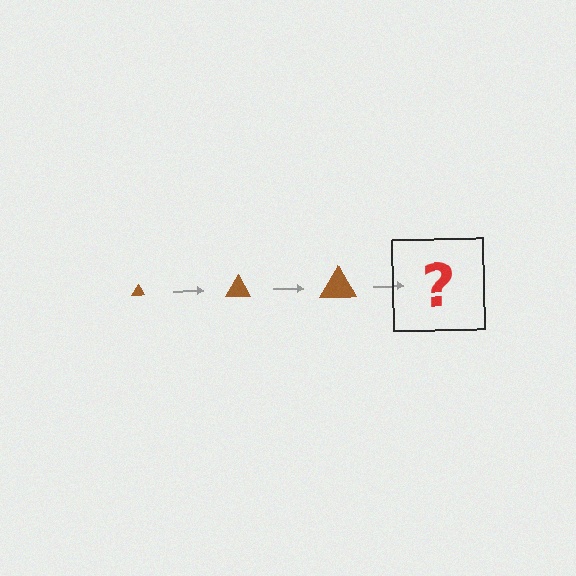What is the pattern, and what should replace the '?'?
The pattern is that the triangle gets progressively larger each step. The '?' should be a brown triangle, larger than the previous one.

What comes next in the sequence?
The next element should be a brown triangle, larger than the previous one.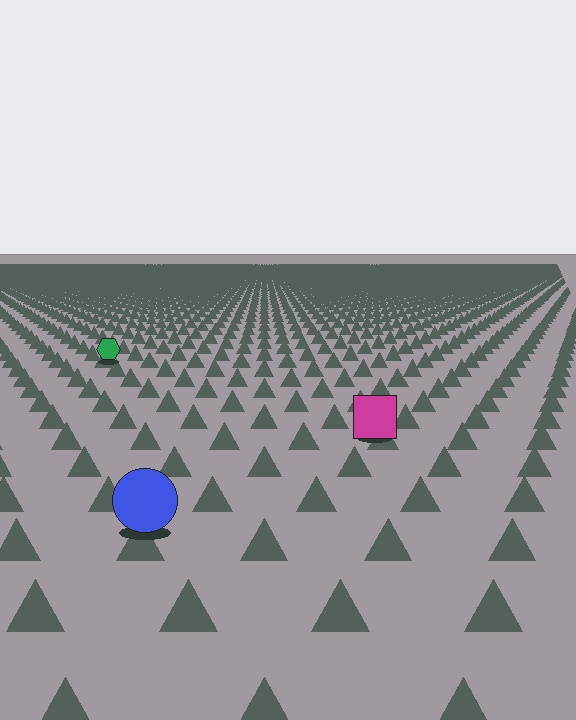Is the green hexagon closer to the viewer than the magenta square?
No. The magenta square is closer — you can tell from the texture gradient: the ground texture is coarser near it.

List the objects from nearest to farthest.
From nearest to farthest: the blue circle, the magenta square, the green hexagon.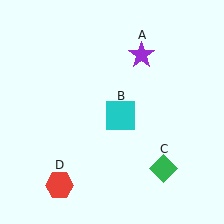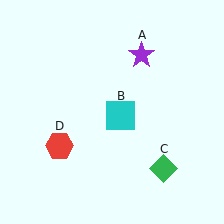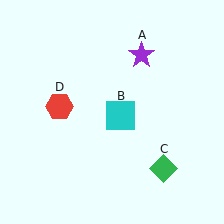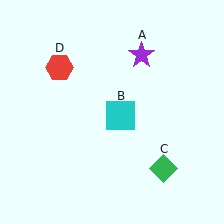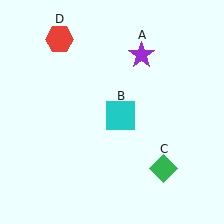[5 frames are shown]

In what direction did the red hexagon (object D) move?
The red hexagon (object D) moved up.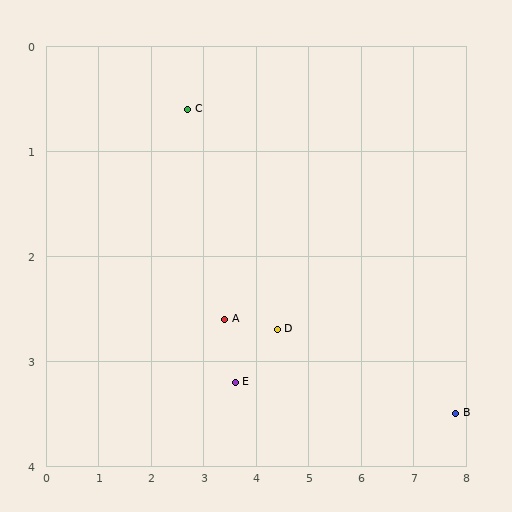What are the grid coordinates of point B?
Point B is at approximately (7.8, 3.5).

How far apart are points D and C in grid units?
Points D and C are about 2.7 grid units apart.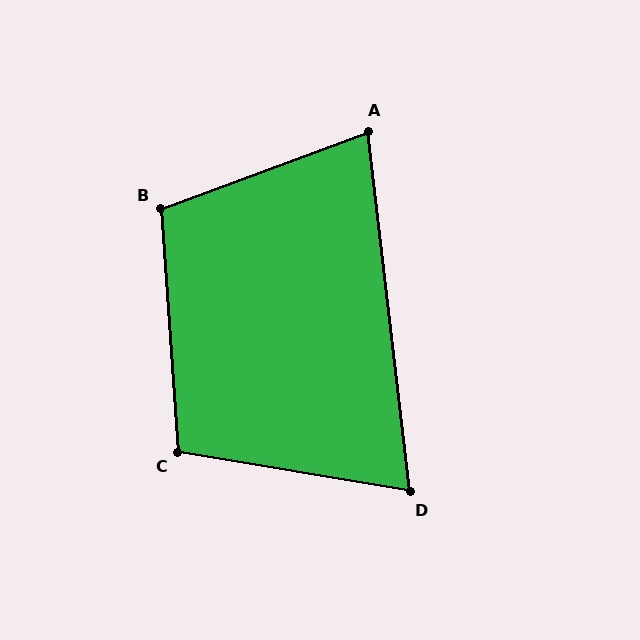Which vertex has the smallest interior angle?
D, at approximately 74 degrees.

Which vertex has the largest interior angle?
B, at approximately 106 degrees.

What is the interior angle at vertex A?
Approximately 76 degrees (acute).